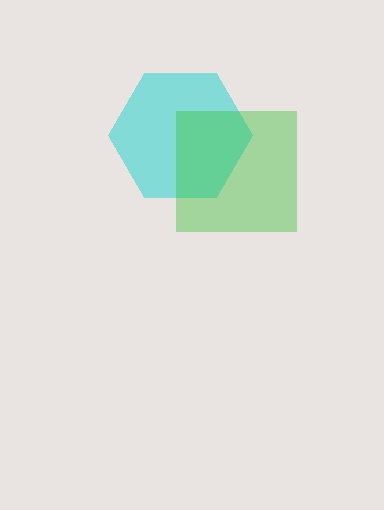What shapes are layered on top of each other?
The layered shapes are: a cyan hexagon, a green square.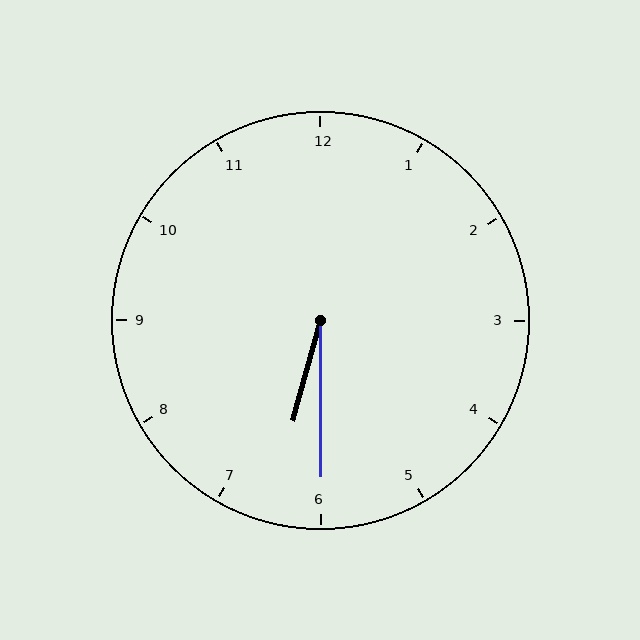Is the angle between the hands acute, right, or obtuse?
It is acute.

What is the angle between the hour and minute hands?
Approximately 15 degrees.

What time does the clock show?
6:30.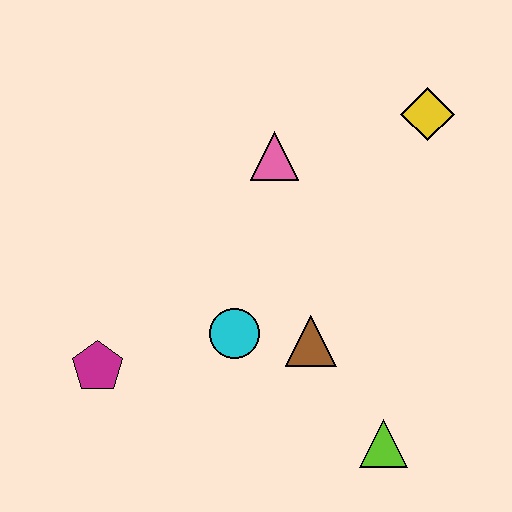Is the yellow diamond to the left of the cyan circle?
No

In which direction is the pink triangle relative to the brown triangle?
The pink triangle is above the brown triangle.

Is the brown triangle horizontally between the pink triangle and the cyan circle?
No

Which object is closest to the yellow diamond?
The pink triangle is closest to the yellow diamond.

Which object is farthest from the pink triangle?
The lime triangle is farthest from the pink triangle.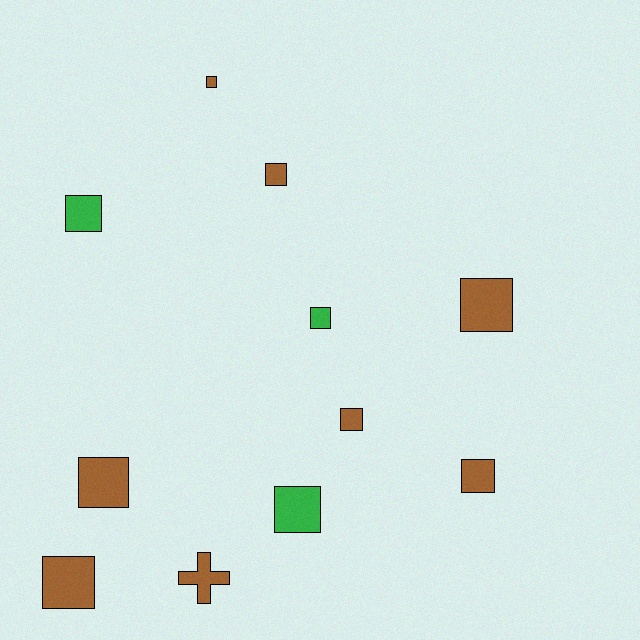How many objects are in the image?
There are 11 objects.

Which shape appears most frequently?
Square, with 10 objects.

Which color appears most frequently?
Brown, with 8 objects.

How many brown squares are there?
There are 7 brown squares.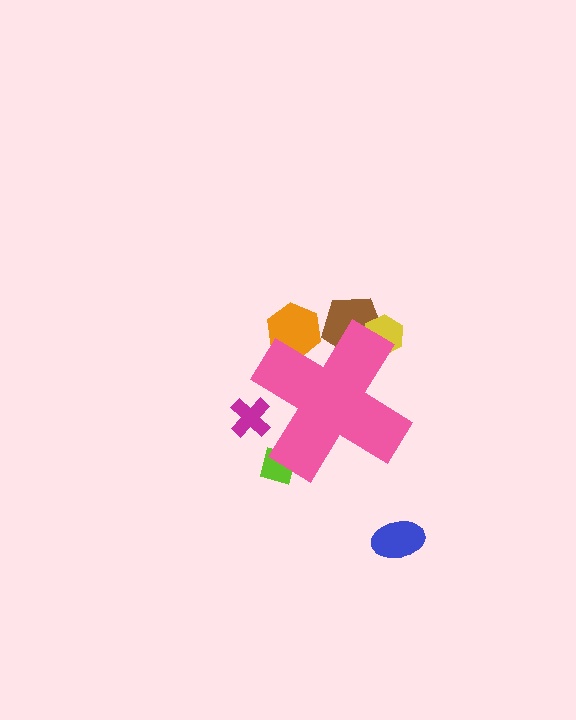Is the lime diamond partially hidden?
Yes, the lime diamond is partially hidden behind the pink cross.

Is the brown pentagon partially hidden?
Yes, the brown pentagon is partially hidden behind the pink cross.